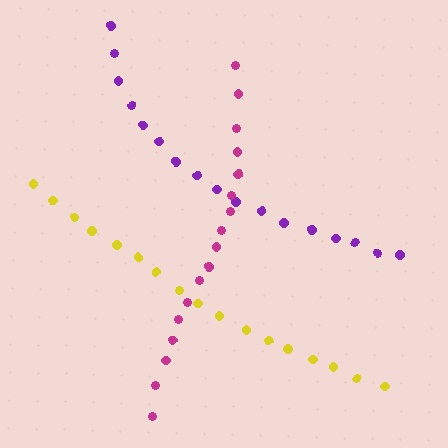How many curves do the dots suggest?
There are 3 distinct paths.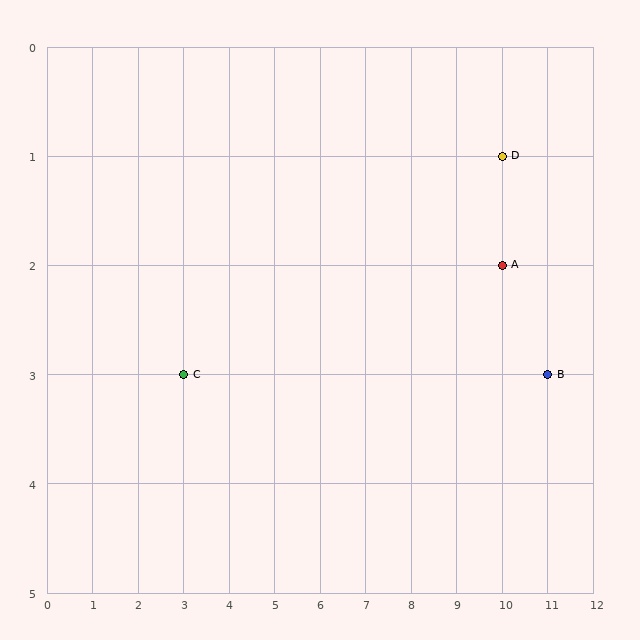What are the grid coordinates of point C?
Point C is at grid coordinates (3, 3).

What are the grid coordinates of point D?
Point D is at grid coordinates (10, 1).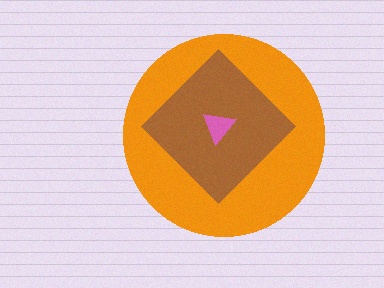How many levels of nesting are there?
3.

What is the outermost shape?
The orange circle.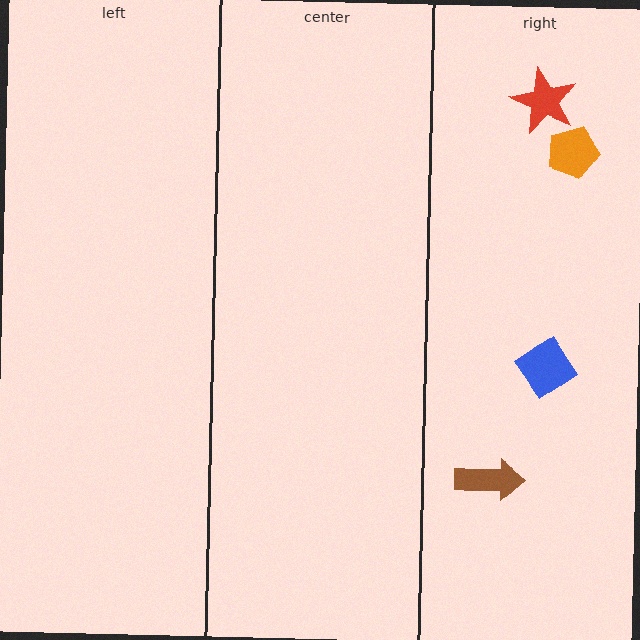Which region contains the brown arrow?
The right region.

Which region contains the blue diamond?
The right region.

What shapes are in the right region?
The brown arrow, the red star, the orange pentagon, the blue diamond.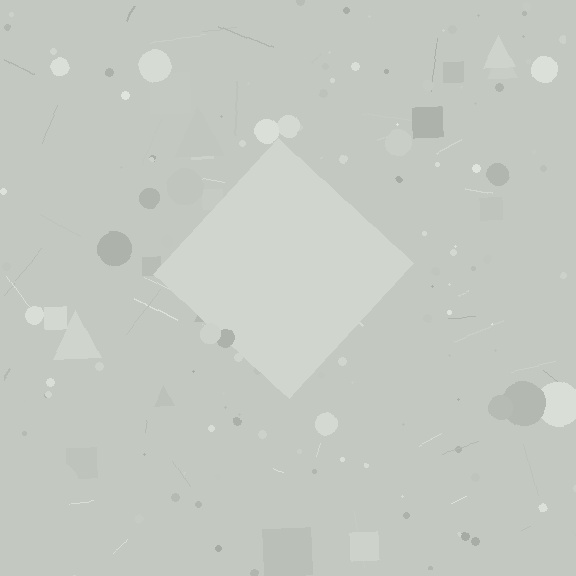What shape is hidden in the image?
A diamond is hidden in the image.